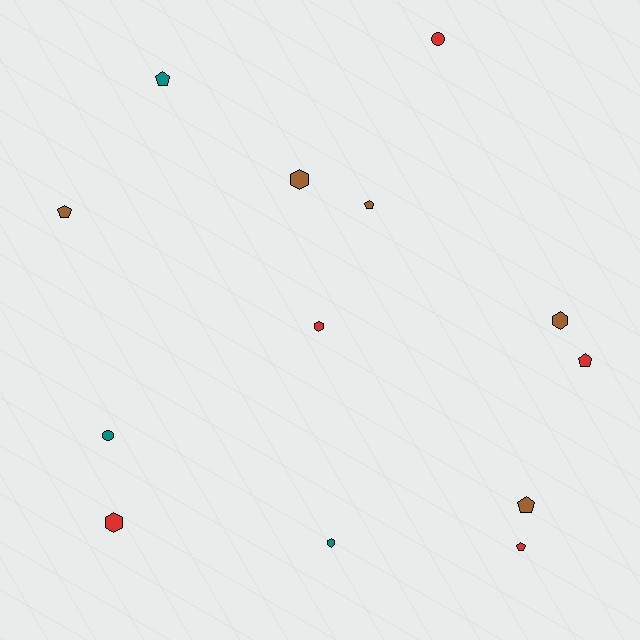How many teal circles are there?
There is 1 teal circle.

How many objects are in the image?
There are 13 objects.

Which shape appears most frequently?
Pentagon, with 6 objects.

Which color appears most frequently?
Brown, with 5 objects.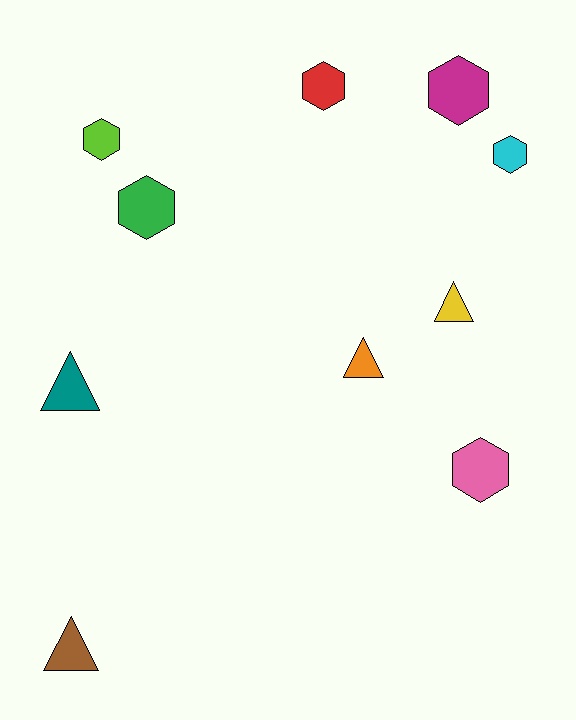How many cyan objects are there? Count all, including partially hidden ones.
There is 1 cyan object.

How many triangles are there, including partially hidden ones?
There are 4 triangles.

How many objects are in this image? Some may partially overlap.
There are 10 objects.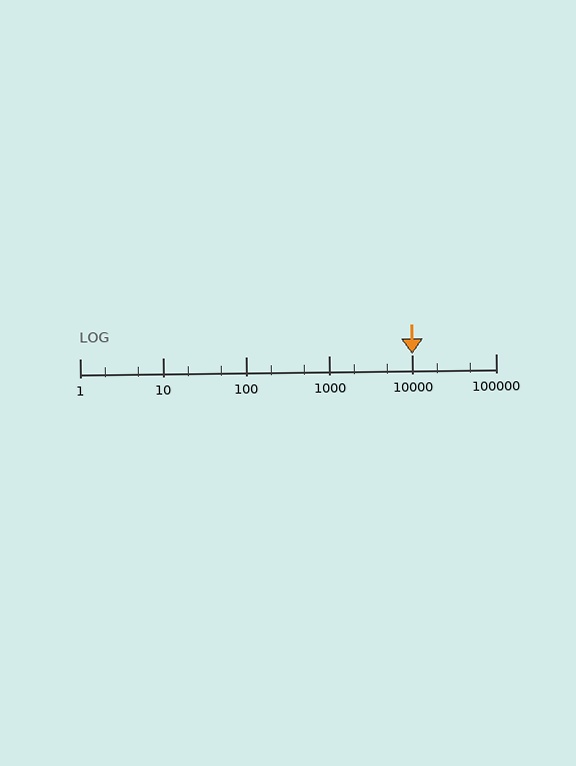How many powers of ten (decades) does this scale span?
The scale spans 5 decades, from 1 to 100000.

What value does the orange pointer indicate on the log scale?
The pointer indicates approximately 10000.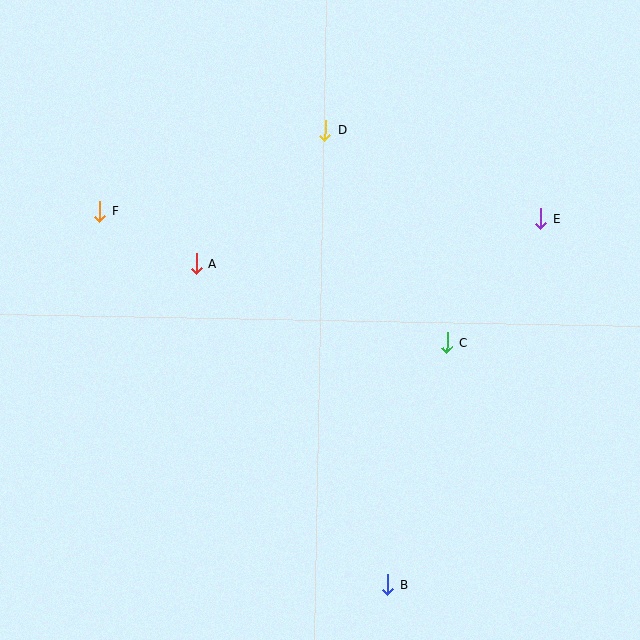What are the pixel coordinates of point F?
Point F is at (100, 211).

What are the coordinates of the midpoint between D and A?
The midpoint between D and A is at (261, 197).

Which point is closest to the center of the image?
Point C at (447, 343) is closest to the center.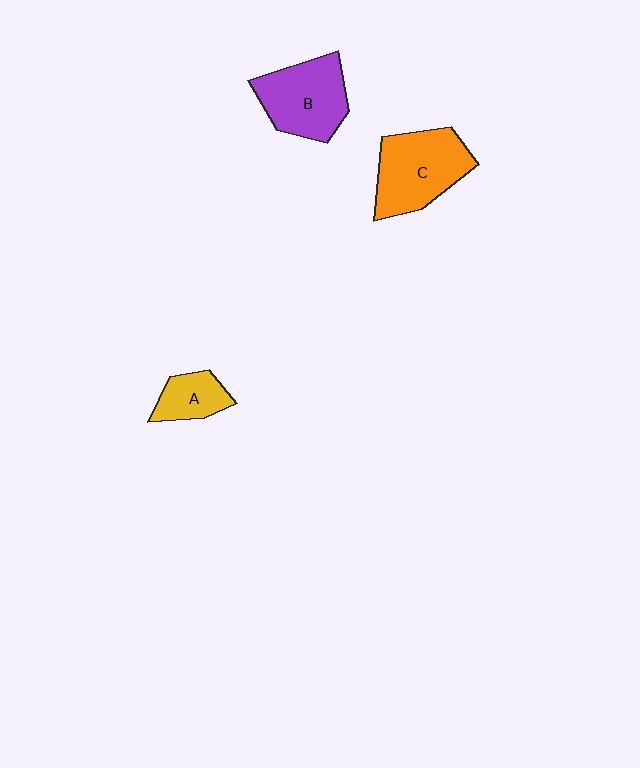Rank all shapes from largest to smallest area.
From largest to smallest: C (orange), B (purple), A (yellow).